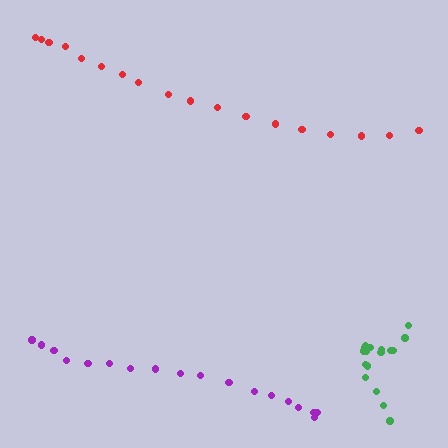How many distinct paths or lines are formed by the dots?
There are 3 distinct paths.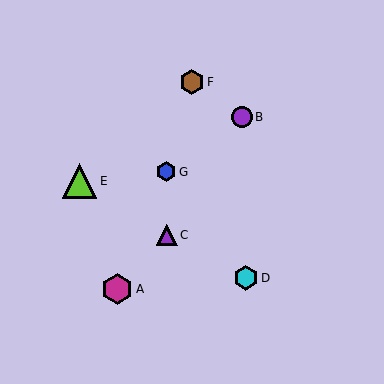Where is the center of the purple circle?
The center of the purple circle is at (242, 117).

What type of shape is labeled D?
Shape D is a cyan hexagon.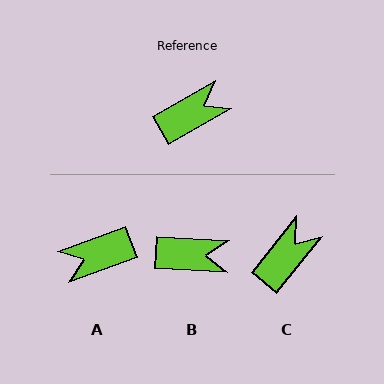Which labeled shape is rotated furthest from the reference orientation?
A, about 170 degrees away.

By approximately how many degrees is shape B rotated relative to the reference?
Approximately 33 degrees clockwise.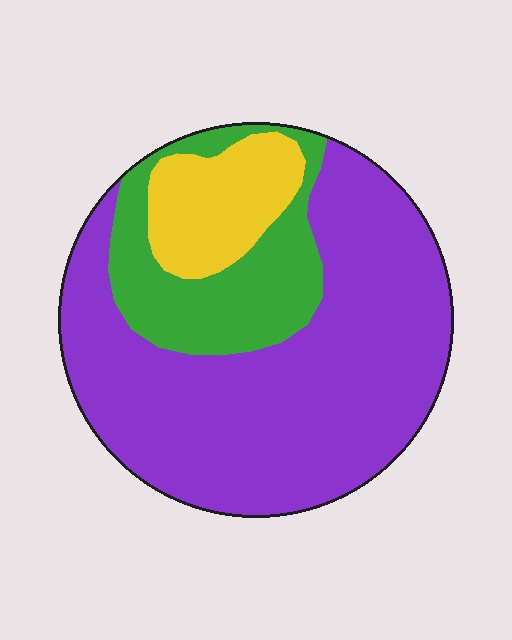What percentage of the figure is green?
Green covers about 20% of the figure.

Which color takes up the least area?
Yellow, at roughly 15%.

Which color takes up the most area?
Purple, at roughly 65%.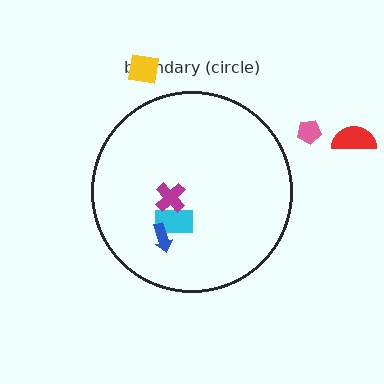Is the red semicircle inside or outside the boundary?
Outside.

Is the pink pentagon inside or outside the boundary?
Outside.